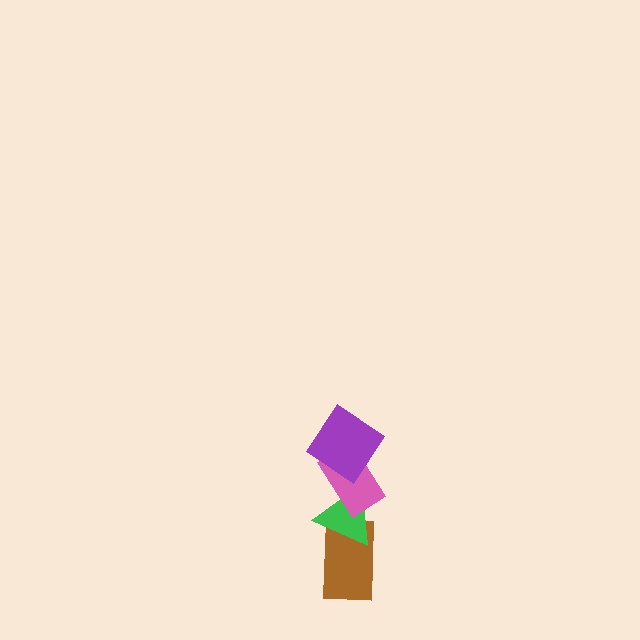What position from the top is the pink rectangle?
The pink rectangle is 2nd from the top.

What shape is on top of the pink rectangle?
The purple diamond is on top of the pink rectangle.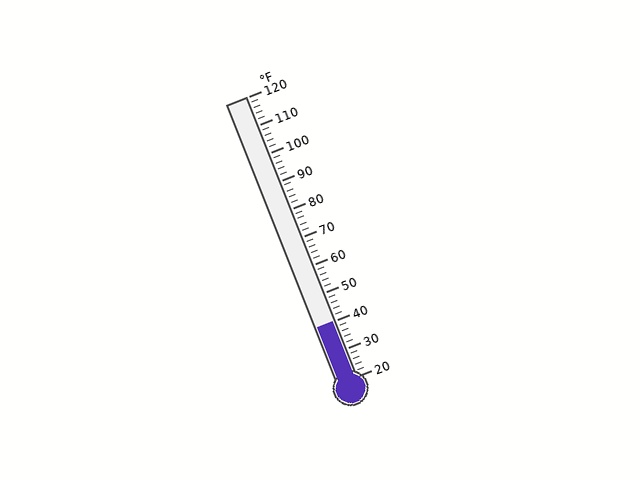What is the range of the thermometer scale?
The thermometer scale ranges from 20°F to 120°F.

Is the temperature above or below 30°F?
The temperature is above 30°F.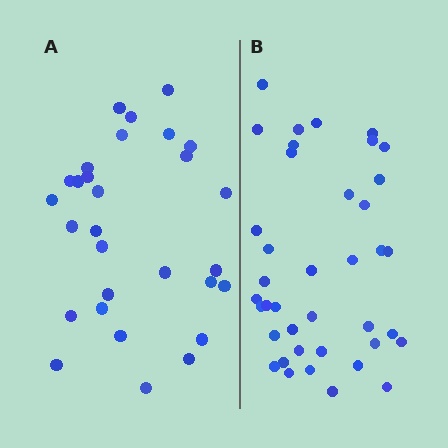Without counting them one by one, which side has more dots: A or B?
Region B (the right region) has more dots.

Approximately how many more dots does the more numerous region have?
Region B has roughly 10 or so more dots than region A.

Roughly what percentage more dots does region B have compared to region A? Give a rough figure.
About 35% more.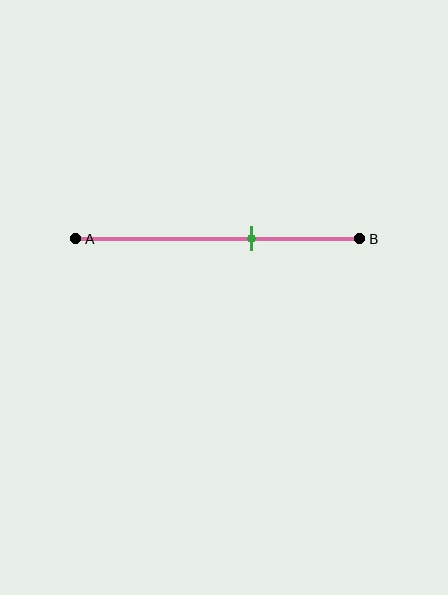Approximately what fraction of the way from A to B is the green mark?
The green mark is approximately 60% of the way from A to B.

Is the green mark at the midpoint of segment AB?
No, the mark is at about 60% from A, not at the 50% midpoint.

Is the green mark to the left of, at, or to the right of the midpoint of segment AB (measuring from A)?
The green mark is to the right of the midpoint of segment AB.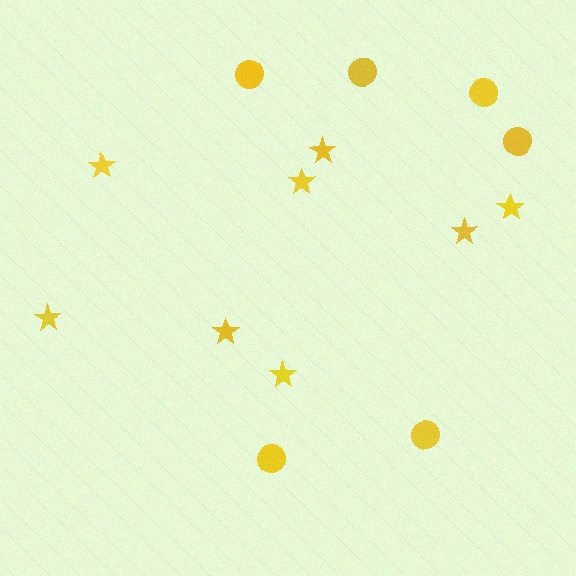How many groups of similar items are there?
There are 2 groups: one group of stars (8) and one group of circles (6).